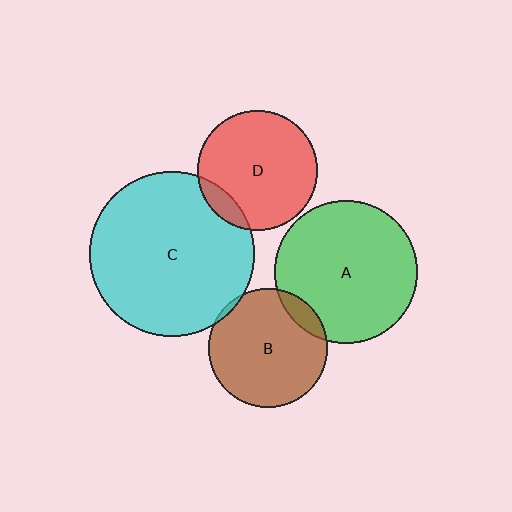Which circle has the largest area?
Circle C (cyan).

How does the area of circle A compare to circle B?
Approximately 1.5 times.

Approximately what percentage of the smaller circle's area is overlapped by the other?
Approximately 10%.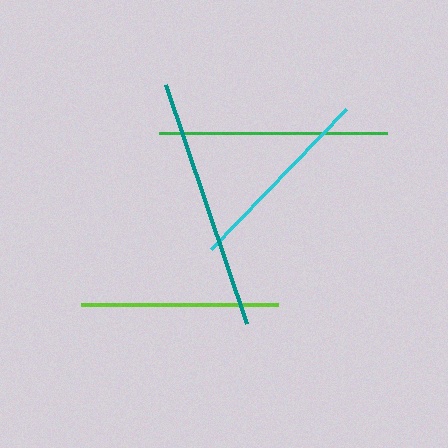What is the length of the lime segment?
The lime segment is approximately 198 pixels long.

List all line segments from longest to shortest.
From longest to shortest: teal, green, lime, cyan.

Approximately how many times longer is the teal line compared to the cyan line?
The teal line is approximately 1.3 times the length of the cyan line.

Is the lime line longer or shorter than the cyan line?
The lime line is longer than the cyan line.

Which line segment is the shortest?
The cyan line is the shortest at approximately 195 pixels.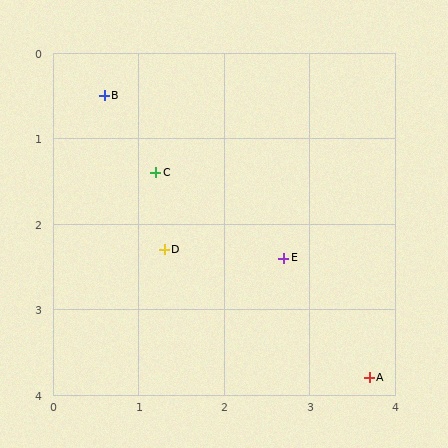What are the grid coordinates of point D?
Point D is at approximately (1.3, 2.3).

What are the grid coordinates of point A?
Point A is at approximately (3.7, 3.8).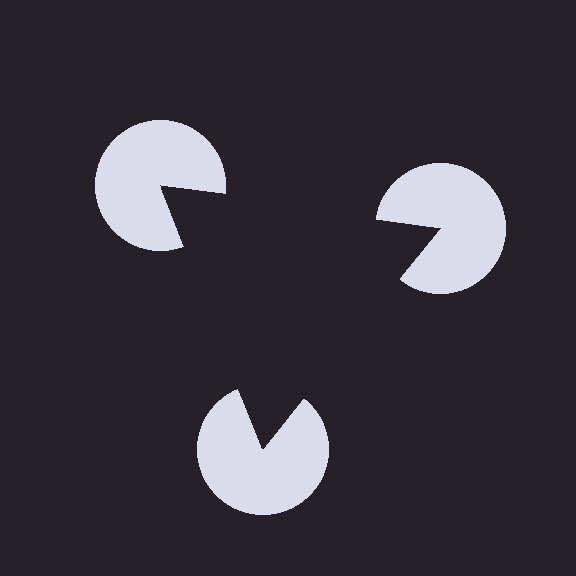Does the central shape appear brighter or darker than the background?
It typically appears slightly darker than the background, even though no actual brightness change is drawn.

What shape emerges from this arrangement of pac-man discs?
An illusory triangle — its edges are inferred from the aligned wedge cuts in the pac-man discs, not physically drawn.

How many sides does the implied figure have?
3 sides.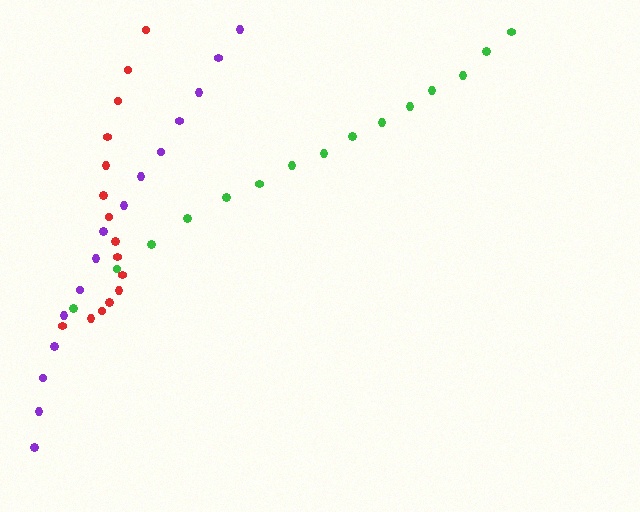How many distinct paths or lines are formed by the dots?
There are 3 distinct paths.